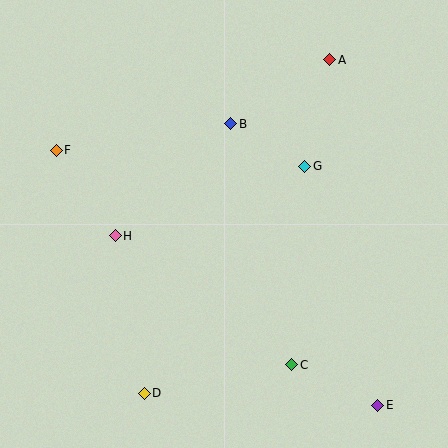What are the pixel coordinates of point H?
Point H is at (115, 236).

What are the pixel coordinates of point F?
Point F is at (56, 150).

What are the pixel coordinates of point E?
Point E is at (378, 405).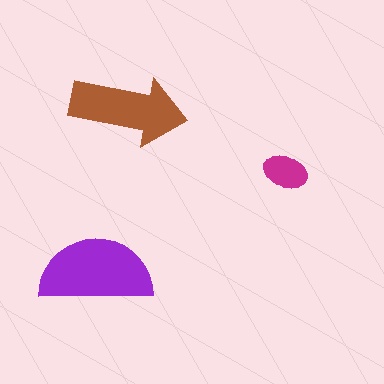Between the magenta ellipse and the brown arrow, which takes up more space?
The brown arrow.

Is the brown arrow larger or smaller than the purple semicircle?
Smaller.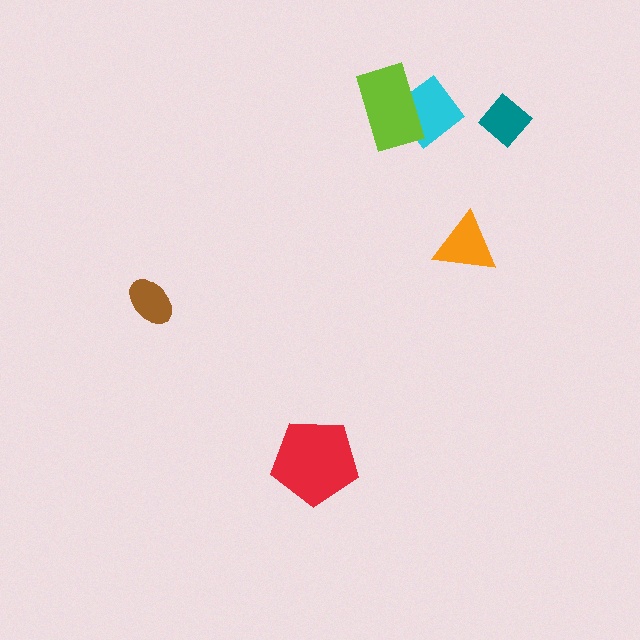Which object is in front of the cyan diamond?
The lime rectangle is in front of the cyan diamond.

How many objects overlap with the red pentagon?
0 objects overlap with the red pentagon.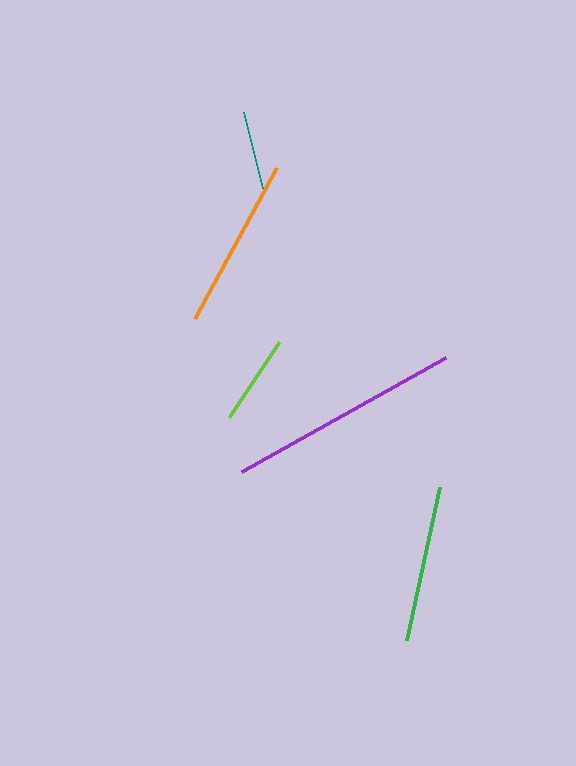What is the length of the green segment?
The green segment is approximately 156 pixels long.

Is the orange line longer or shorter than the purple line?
The purple line is longer than the orange line.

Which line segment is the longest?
The purple line is the longest at approximately 234 pixels.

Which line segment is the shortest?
The teal line is the shortest at approximately 79 pixels.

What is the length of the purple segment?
The purple segment is approximately 234 pixels long.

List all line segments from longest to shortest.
From longest to shortest: purple, orange, green, lime, teal.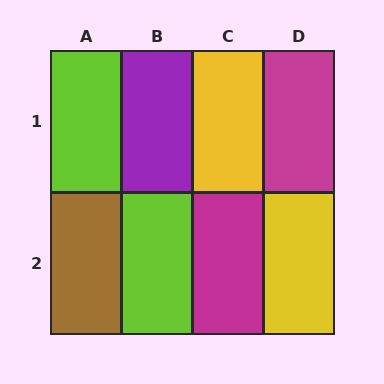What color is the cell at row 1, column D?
Magenta.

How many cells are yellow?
2 cells are yellow.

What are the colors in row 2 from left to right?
Brown, lime, magenta, yellow.